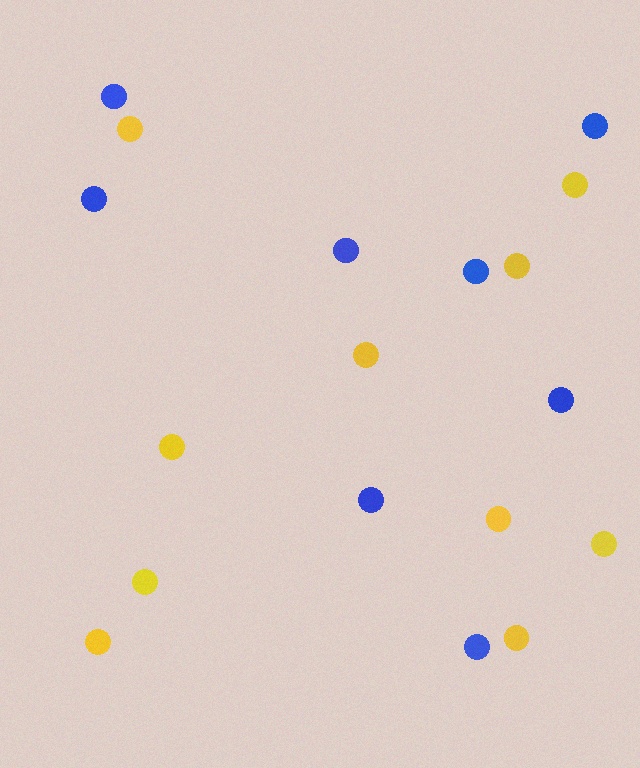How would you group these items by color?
There are 2 groups: one group of blue circles (8) and one group of yellow circles (10).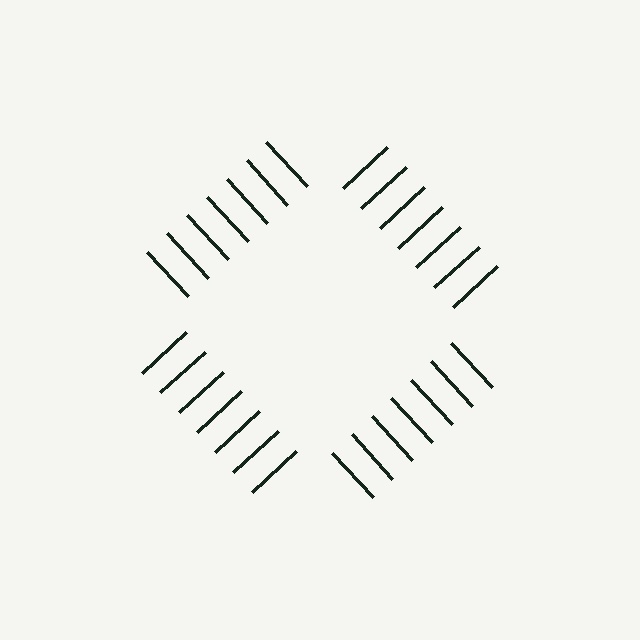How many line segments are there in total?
28 — 7 along each of the 4 edges.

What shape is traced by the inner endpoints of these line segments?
An illusory square — the line segments terminate on its edges but no continuous stroke is drawn.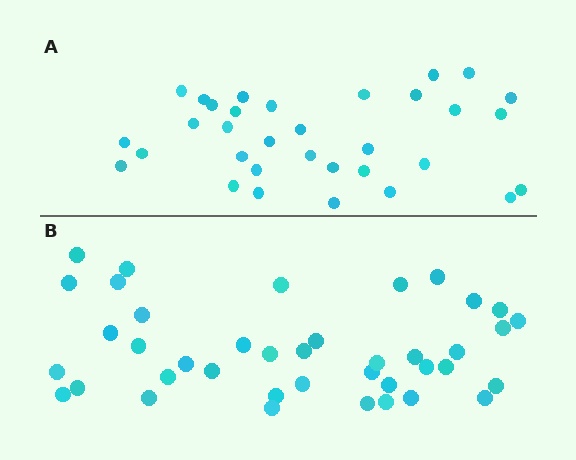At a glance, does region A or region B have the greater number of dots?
Region B (the bottom region) has more dots.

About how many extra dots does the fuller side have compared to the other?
Region B has roughly 8 or so more dots than region A.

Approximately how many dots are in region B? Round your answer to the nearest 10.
About 40 dots.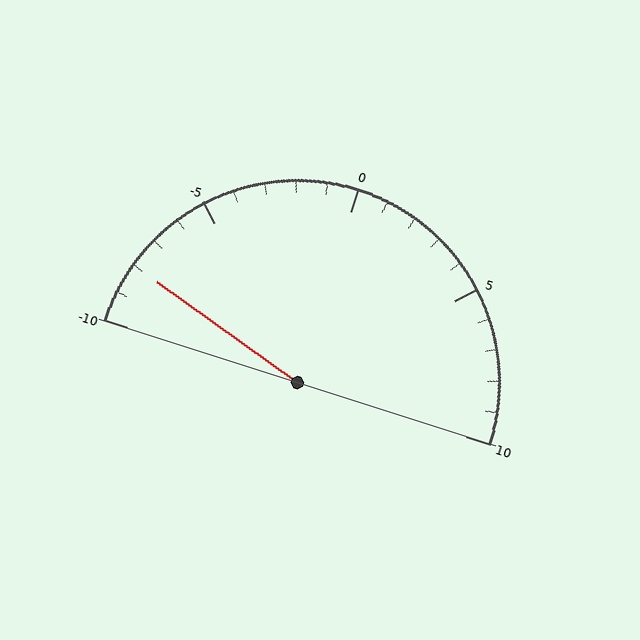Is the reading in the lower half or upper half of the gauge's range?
The reading is in the lower half of the range (-10 to 10).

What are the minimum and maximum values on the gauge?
The gauge ranges from -10 to 10.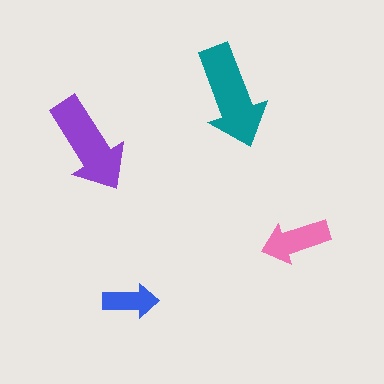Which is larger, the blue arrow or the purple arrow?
The purple one.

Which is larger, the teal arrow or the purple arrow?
The teal one.